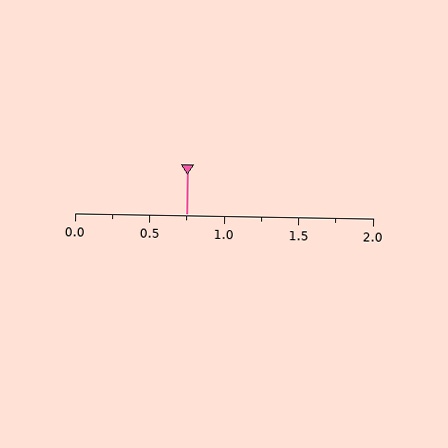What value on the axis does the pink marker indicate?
The marker indicates approximately 0.75.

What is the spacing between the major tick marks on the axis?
The major ticks are spaced 0.5 apart.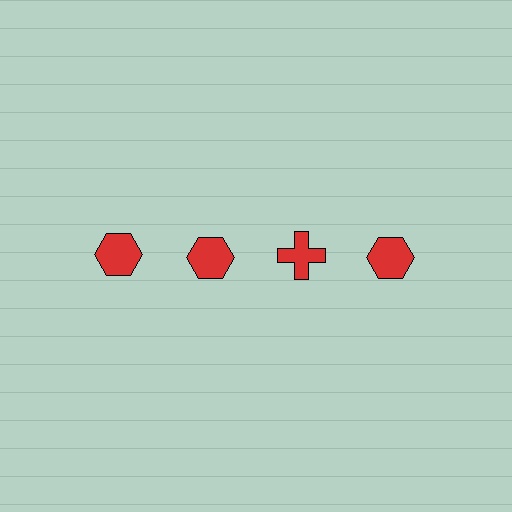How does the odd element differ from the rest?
It has a different shape: cross instead of hexagon.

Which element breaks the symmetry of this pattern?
The red cross in the top row, center column breaks the symmetry. All other shapes are red hexagons.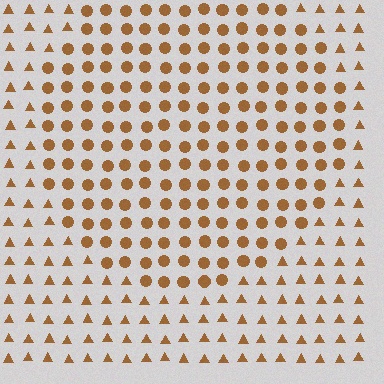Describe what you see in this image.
The image is filled with small brown elements arranged in a uniform grid. A circle-shaped region contains circles, while the surrounding area contains triangles. The boundary is defined purely by the change in element shape.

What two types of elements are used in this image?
The image uses circles inside the circle region and triangles outside it.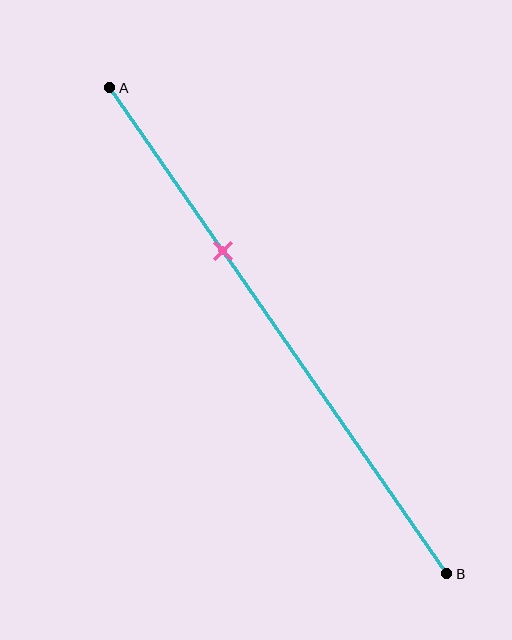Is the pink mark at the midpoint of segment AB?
No, the mark is at about 35% from A, not at the 50% midpoint.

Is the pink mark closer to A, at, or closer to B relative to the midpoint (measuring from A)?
The pink mark is closer to point A than the midpoint of segment AB.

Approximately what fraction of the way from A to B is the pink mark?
The pink mark is approximately 35% of the way from A to B.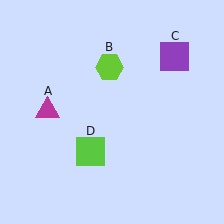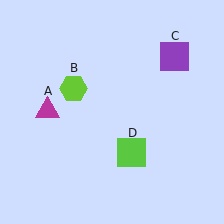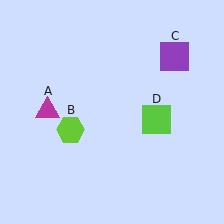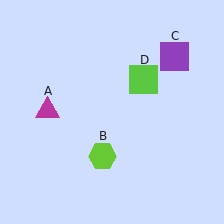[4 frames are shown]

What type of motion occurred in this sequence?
The lime hexagon (object B), lime square (object D) rotated counterclockwise around the center of the scene.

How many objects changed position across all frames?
2 objects changed position: lime hexagon (object B), lime square (object D).